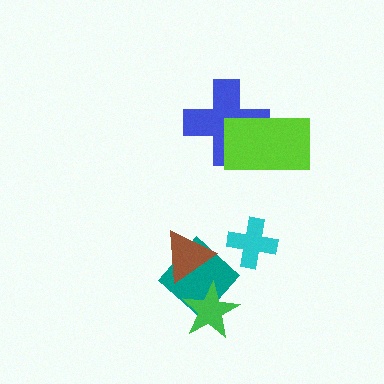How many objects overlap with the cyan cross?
0 objects overlap with the cyan cross.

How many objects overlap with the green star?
1 object overlaps with the green star.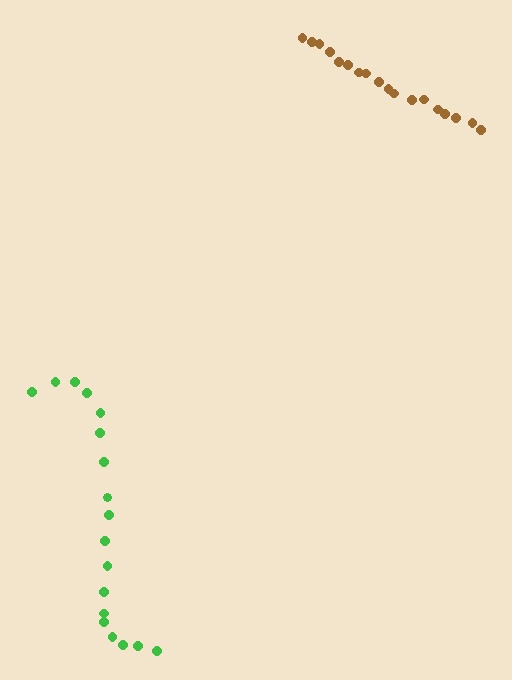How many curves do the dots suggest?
There are 2 distinct paths.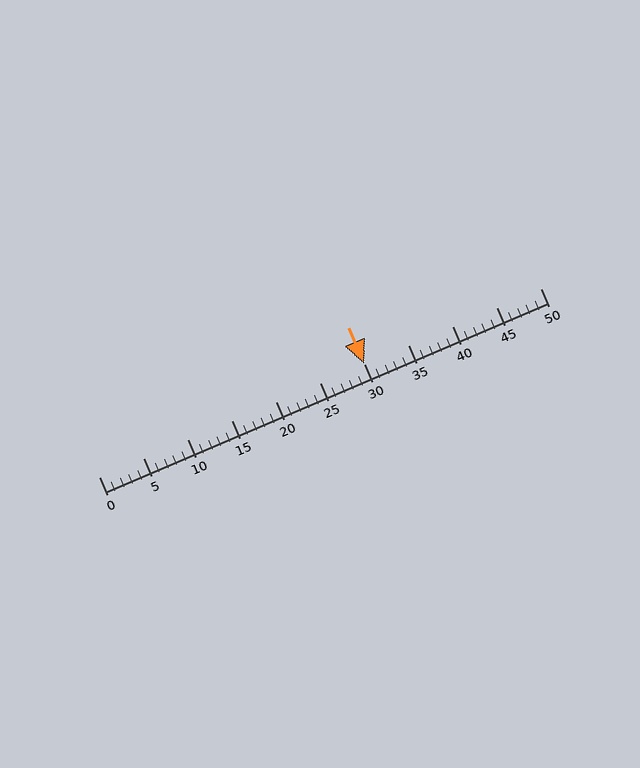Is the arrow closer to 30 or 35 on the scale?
The arrow is closer to 30.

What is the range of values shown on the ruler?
The ruler shows values from 0 to 50.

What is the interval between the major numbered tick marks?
The major tick marks are spaced 5 units apart.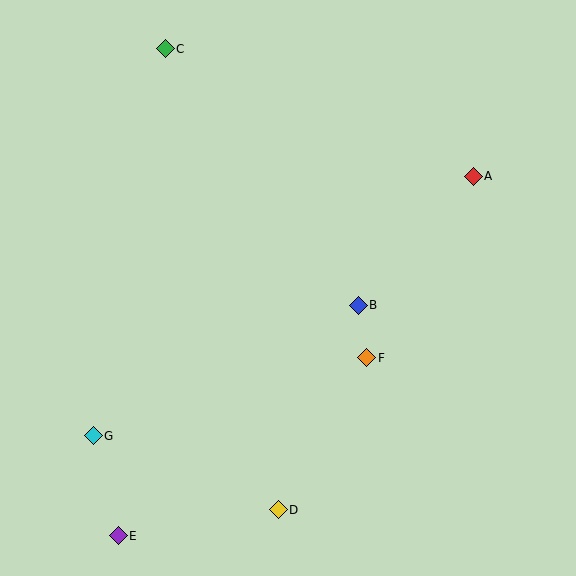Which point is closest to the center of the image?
Point B at (358, 305) is closest to the center.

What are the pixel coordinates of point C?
Point C is at (165, 49).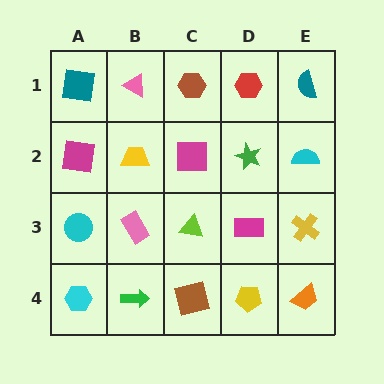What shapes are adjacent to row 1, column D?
A green star (row 2, column D), a brown hexagon (row 1, column C), a teal semicircle (row 1, column E).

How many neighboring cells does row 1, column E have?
2.